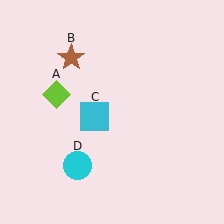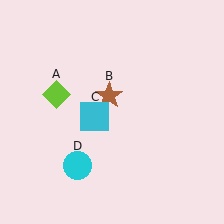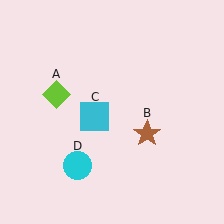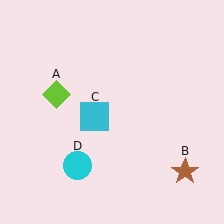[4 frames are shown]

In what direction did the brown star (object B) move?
The brown star (object B) moved down and to the right.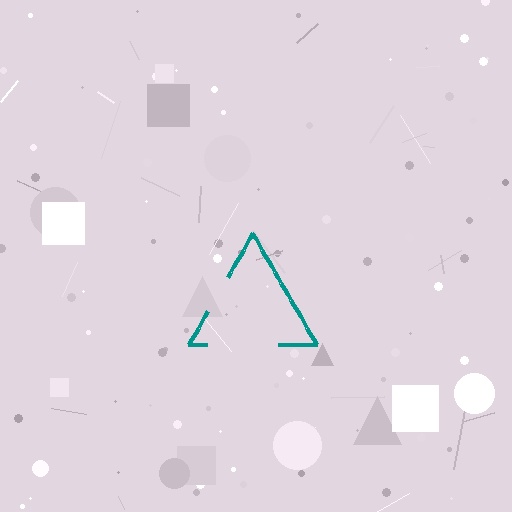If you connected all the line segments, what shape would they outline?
They would outline a triangle.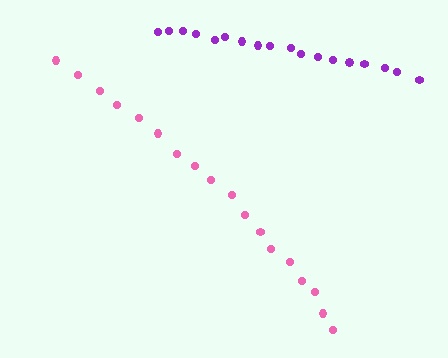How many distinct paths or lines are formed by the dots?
There are 2 distinct paths.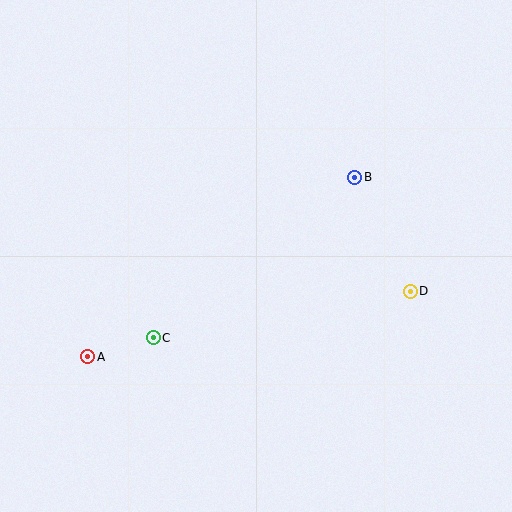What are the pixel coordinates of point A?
Point A is at (88, 357).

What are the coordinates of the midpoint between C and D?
The midpoint between C and D is at (282, 315).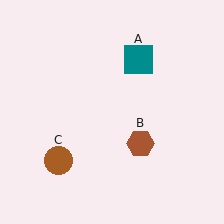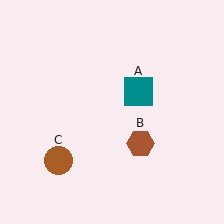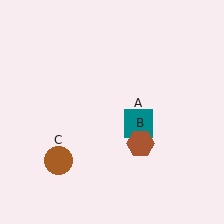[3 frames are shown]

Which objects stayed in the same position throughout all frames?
Brown hexagon (object B) and brown circle (object C) remained stationary.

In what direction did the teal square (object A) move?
The teal square (object A) moved down.